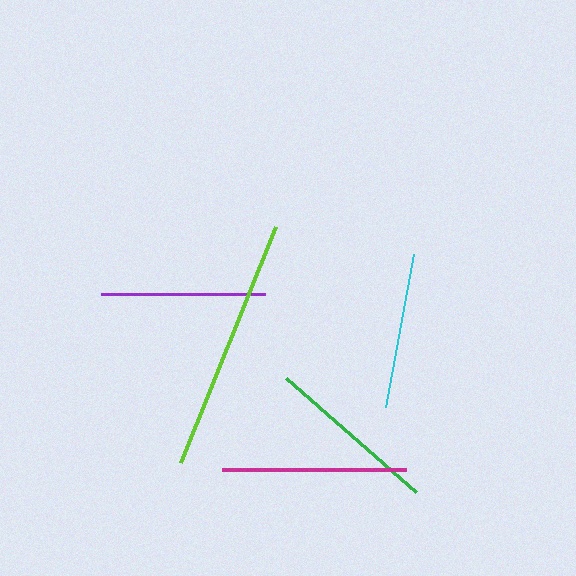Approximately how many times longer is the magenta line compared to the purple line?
The magenta line is approximately 1.1 times the length of the purple line.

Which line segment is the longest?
The lime line is the longest at approximately 255 pixels.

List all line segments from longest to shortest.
From longest to shortest: lime, magenta, green, purple, cyan.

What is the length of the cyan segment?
The cyan segment is approximately 155 pixels long.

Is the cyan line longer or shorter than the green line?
The green line is longer than the cyan line.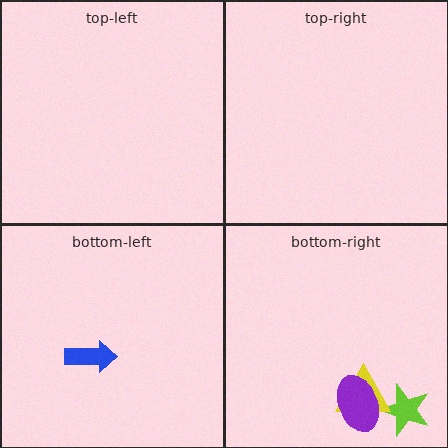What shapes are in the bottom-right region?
The lime star, the yellow triangle, the purple ellipse.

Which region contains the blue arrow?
The bottom-left region.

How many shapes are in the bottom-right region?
3.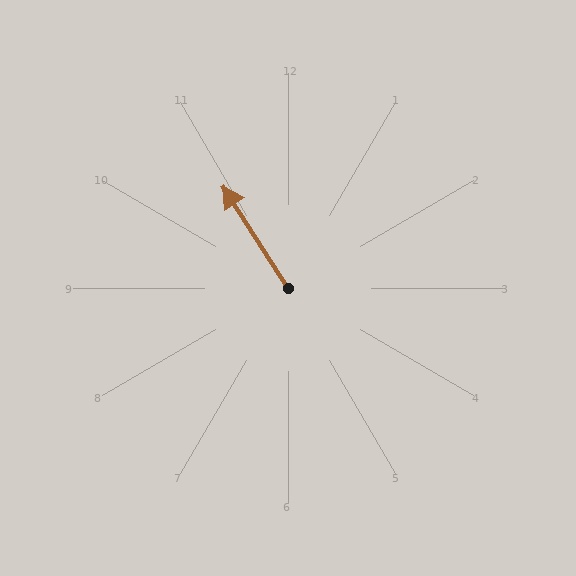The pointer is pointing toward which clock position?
Roughly 11 o'clock.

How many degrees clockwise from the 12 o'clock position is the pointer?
Approximately 328 degrees.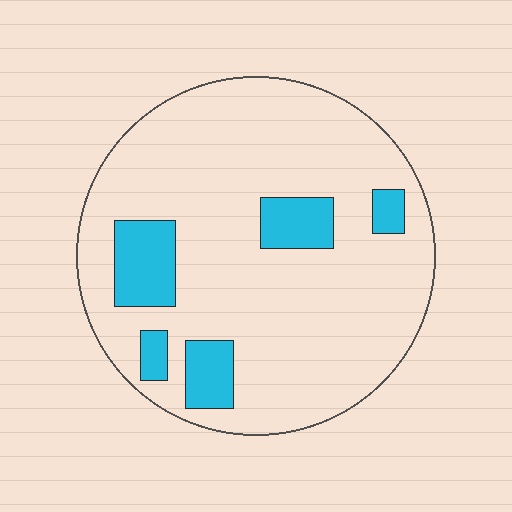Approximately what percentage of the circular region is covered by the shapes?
Approximately 15%.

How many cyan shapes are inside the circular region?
5.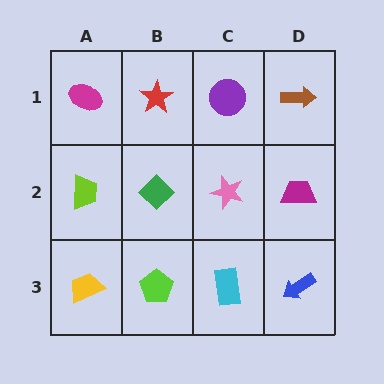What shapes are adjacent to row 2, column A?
A magenta ellipse (row 1, column A), a yellow trapezoid (row 3, column A), a green diamond (row 2, column B).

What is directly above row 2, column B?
A red star.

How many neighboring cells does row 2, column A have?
3.